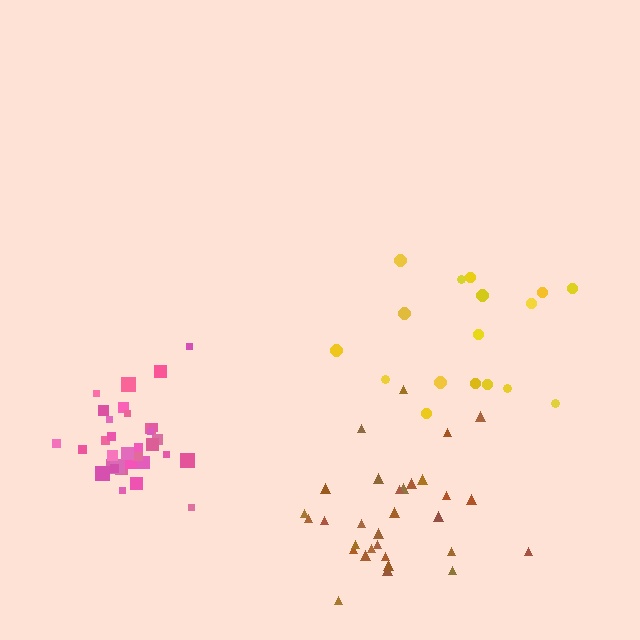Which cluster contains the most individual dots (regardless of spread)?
Pink (34).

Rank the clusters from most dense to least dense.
pink, brown, yellow.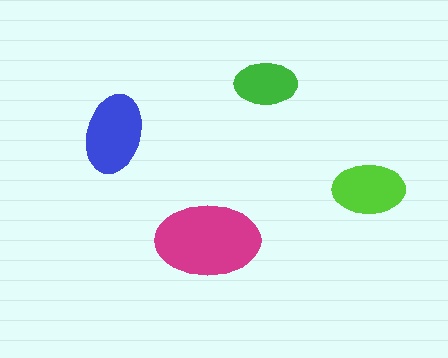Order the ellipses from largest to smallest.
the magenta one, the blue one, the lime one, the green one.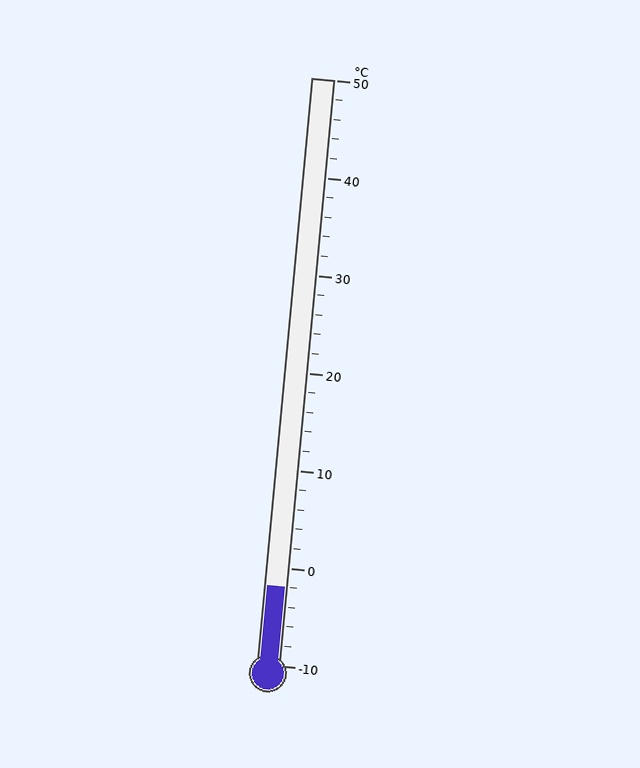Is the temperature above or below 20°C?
The temperature is below 20°C.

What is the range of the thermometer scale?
The thermometer scale ranges from -10°C to 50°C.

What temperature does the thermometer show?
The thermometer shows approximately -2°C.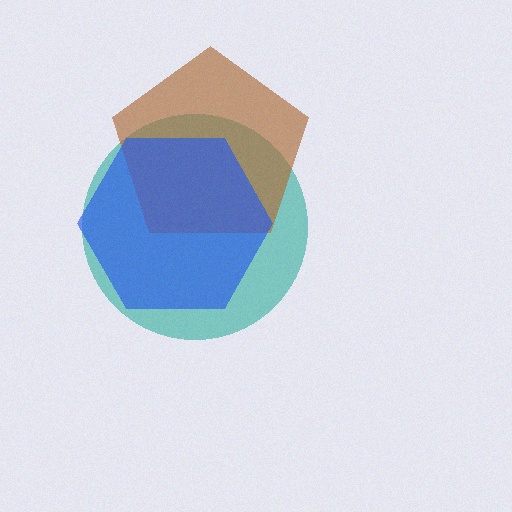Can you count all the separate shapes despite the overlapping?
Yes, there are 3 separate shapes.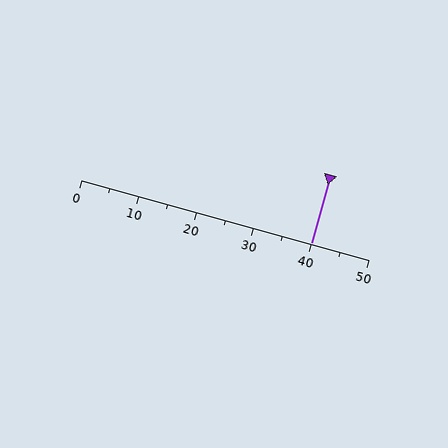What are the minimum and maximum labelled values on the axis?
The axis runs from 0 to 50.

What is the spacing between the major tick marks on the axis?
The major ticks are spaced 10 apart.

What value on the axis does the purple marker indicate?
The marker indicates approximately 40.